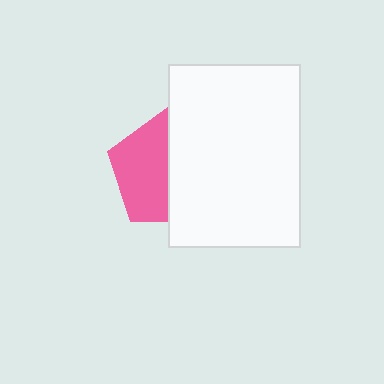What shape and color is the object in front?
The object in front is a white rectangle.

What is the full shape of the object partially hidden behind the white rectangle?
The partially hidden object is a pink pentagon.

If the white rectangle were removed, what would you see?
You would see the complete pink pentagon.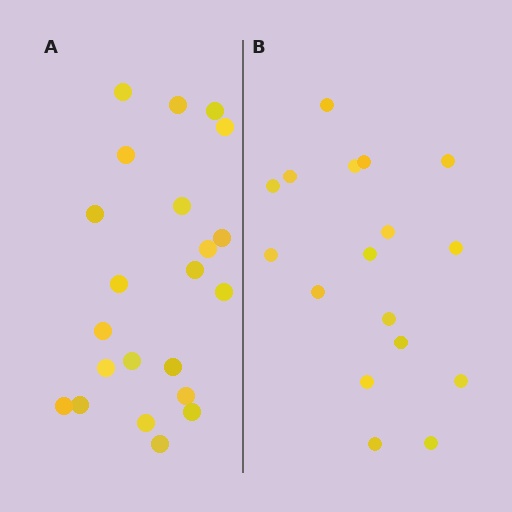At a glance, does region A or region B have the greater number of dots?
Region A (the left region) has more dots.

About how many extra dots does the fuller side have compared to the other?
Region A has about 5 more dots than region B.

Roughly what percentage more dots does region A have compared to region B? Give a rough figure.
About 30% more.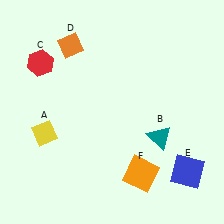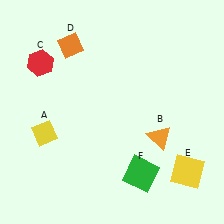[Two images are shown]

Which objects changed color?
B changed from teal to orange. E changed from blue to yellow. F changed from orange to green.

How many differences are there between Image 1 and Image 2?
There are 3 differences between the two images.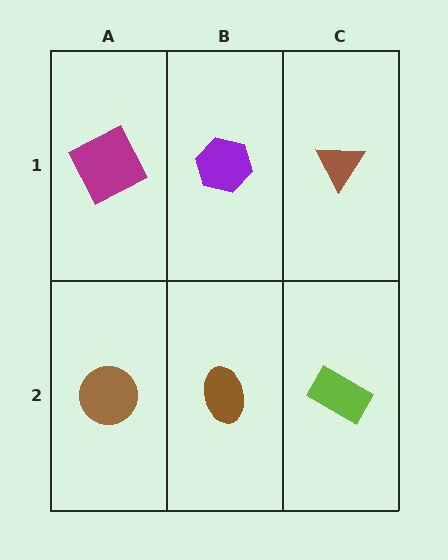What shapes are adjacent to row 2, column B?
A purple hexagon (row 1, column B), a brown circle (row 2, column A), a lime rectangle (row 2, column C).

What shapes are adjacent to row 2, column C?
A brown triangle (row 1, column C), a brown ellipse (row 2, column B).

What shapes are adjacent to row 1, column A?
A brown circle (row 2, column A), a purple hexagon (row 1, column B).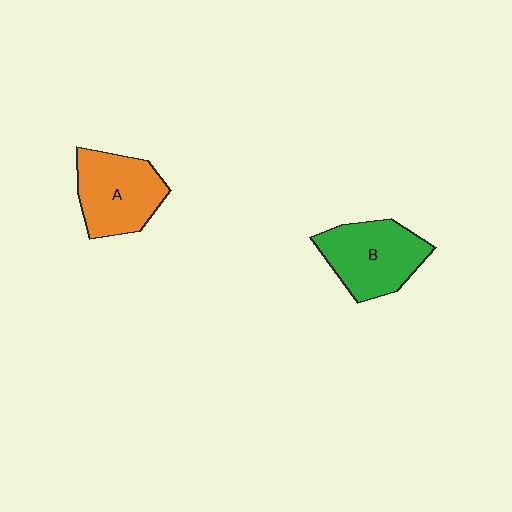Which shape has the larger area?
Shape B (green).